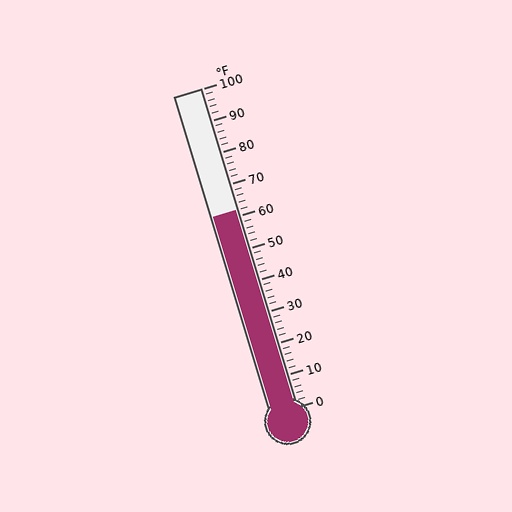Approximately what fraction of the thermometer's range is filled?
The thermometer is filled to approximately 60% of its range.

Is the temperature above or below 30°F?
The temperature is above 30°F.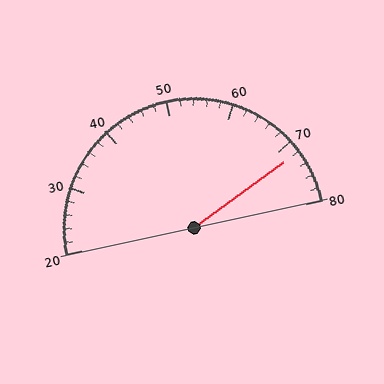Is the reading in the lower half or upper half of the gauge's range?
The reading is in the upper half of the range (20 to 80).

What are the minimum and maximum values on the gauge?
The gauge ranges from 20 to 80.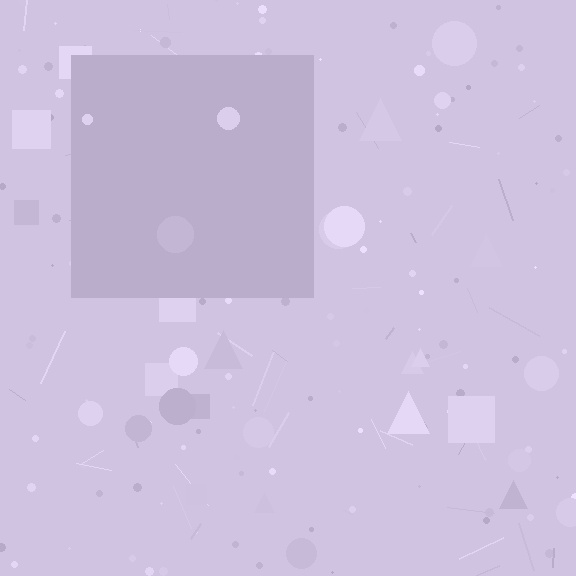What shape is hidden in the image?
A square is hidden in the image.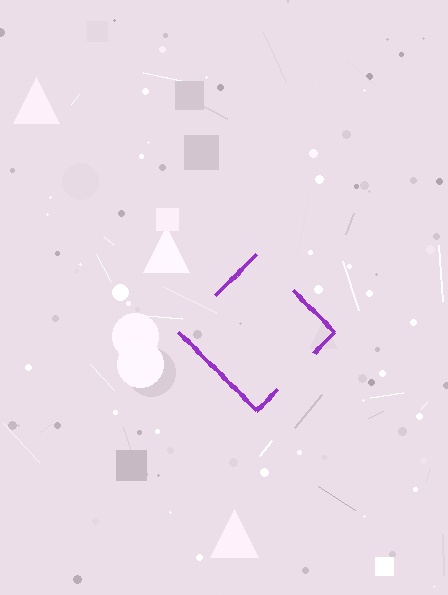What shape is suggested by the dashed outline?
The dashed outline suggests a diamond.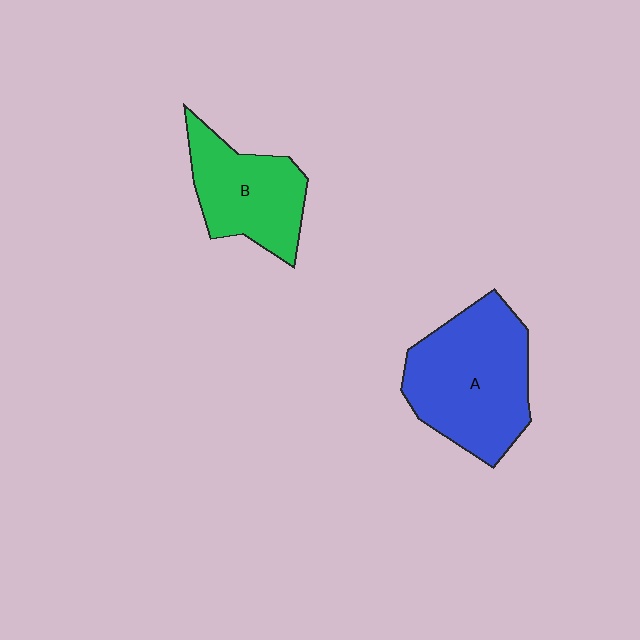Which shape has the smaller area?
Shape B (green).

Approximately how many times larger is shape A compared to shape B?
Approximately 1.5 times.